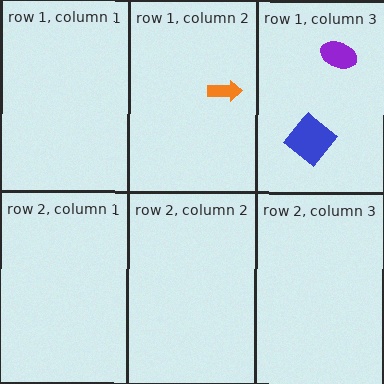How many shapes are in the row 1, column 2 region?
1.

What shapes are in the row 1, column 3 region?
The blue diamond, the purple ellipse.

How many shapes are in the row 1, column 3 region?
2.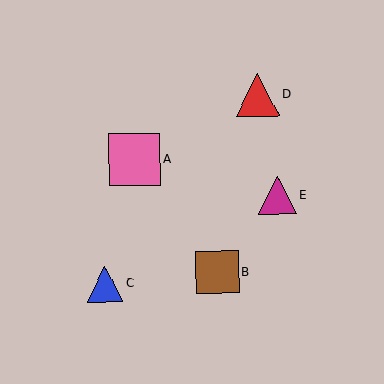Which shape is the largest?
The pink square (labeled A) is the largest.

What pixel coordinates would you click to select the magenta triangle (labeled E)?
Click at (277, 195) to select the magenta triangle E.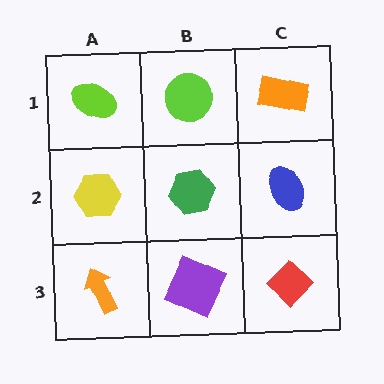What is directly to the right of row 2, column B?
A blue ellipse.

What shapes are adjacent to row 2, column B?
A lime circle (row 1, column B), a purple square (row 3, column B), a yellow hexagon (row 2, column A), a blue ellipse (row 2, column C).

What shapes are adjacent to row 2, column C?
An orange rectangle (row 1, column C), a red diamond (row 3, column C), a green hexagon (row 2, column B).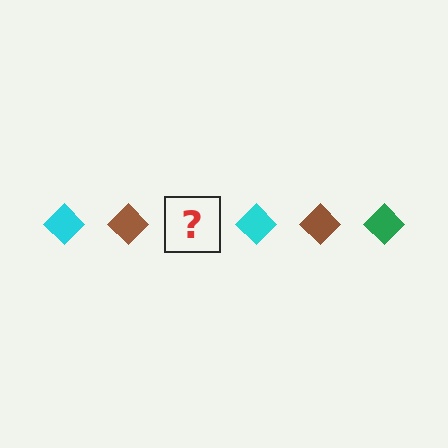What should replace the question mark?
The question mark should be replaced with a green diamond.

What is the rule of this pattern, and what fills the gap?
The rule is that the pattern cycles through cyan, brown, green diamonds. The gap should be filled with a green diamond.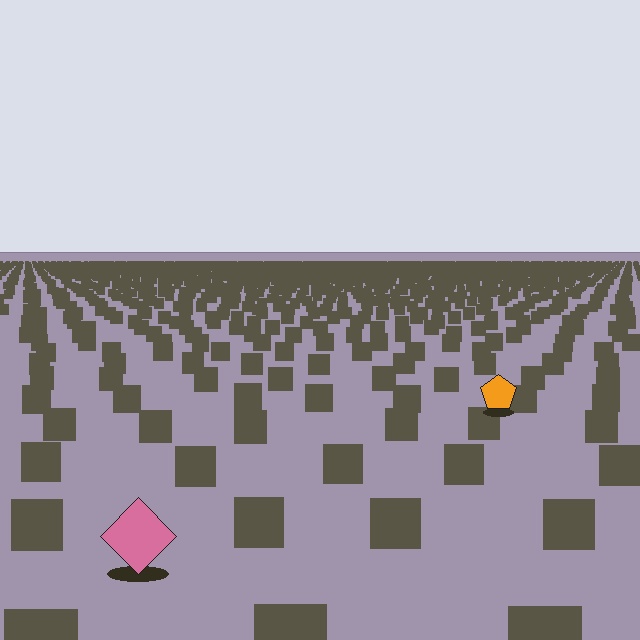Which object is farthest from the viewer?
The orange pentagon is farthest from the viewer. It appears smaller and the ground texture around it is denser.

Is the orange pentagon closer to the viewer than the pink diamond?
No. The pink diamond is closer — you can tell from the texture gradient: the ground texture is coarser near it.